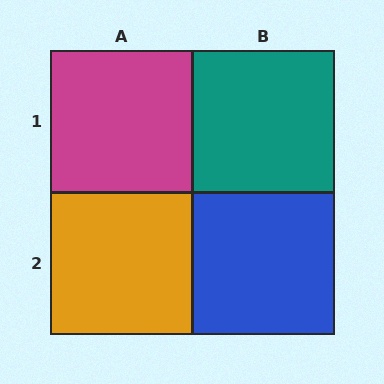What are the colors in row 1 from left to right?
Magenta, teal.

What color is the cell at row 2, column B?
Blue.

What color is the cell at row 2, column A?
Orange.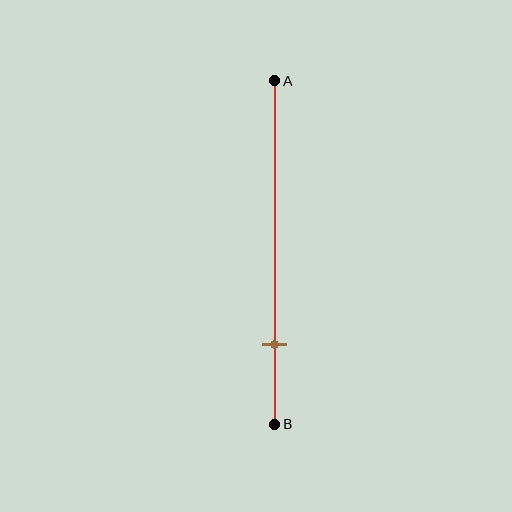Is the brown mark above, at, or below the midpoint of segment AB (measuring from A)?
The brown mark is below the midpoint of segment AB.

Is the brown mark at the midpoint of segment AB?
No, the mark is at about 75% from A, not at the 50% midpoint.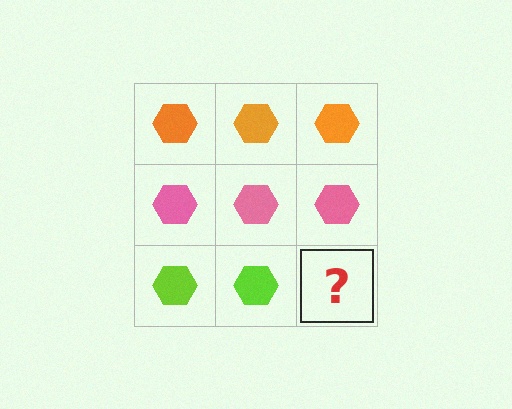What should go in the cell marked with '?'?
The missing cell should contain a lime hexagon.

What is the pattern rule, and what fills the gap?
The rule is that each row has a consistent color. The gap should be filled with a lime hexagon.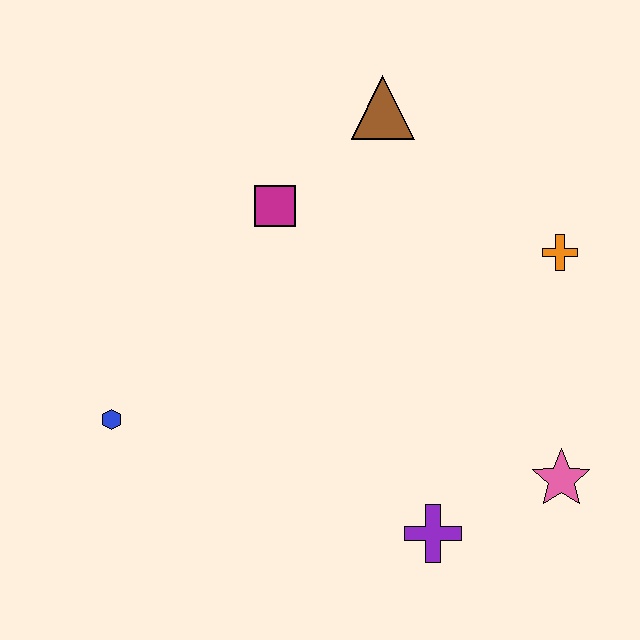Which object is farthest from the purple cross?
The brown triangle is farthest from the purple cross.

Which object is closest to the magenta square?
The brown triangle is closest to the magenta square.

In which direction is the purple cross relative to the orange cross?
The purple cross is below the orange cross.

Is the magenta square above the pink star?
Yes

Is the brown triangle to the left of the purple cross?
Yes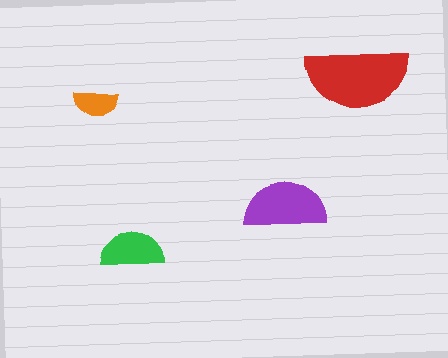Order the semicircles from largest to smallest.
the red one, the purple one, the green one, the orange one.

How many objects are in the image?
There are 4 objects in the image.